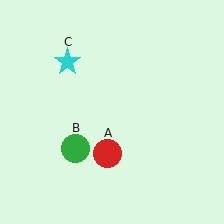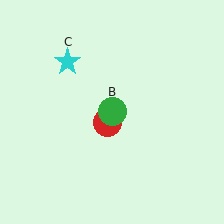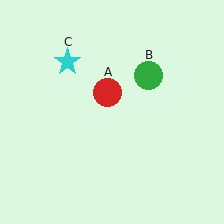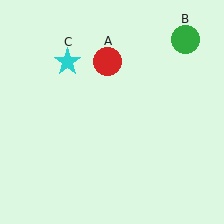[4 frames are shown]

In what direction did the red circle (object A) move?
The red circle (object A) moved up.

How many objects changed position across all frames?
2 objects changed position: red circle (object A), green circle (object B).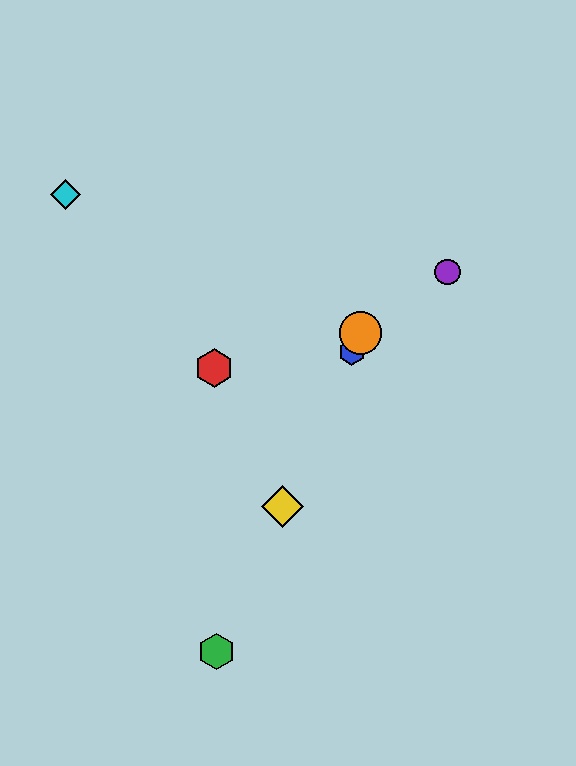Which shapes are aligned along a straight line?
The blue hexagon, the green hexagon, the yellow diamond, the orange circle are aligned along a straight line.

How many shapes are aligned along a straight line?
4 shapes (the blue hexagon, the green hexagon, the yellow diamond, the orange circle) are aligned along a straight line.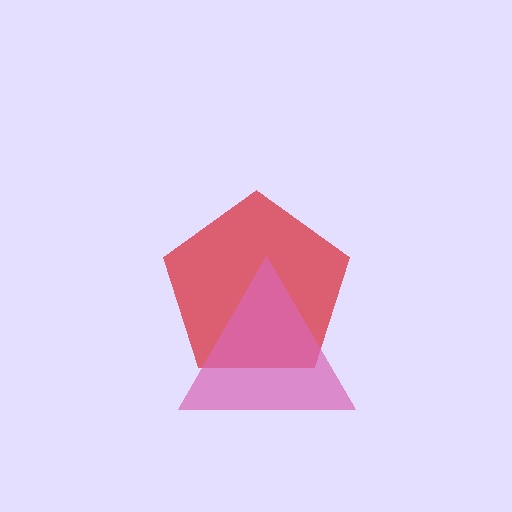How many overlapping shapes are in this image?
There are 2 overlapping shapes in the image.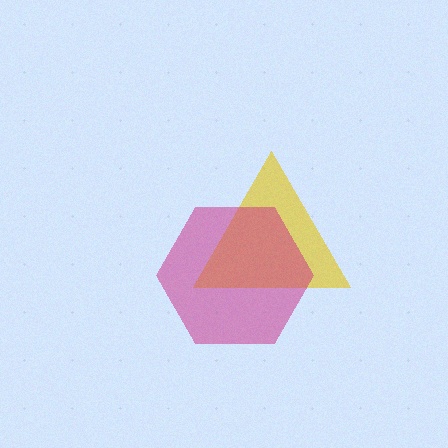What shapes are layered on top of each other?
The layered shapes are: a yellow triangle, a magenta hexagon.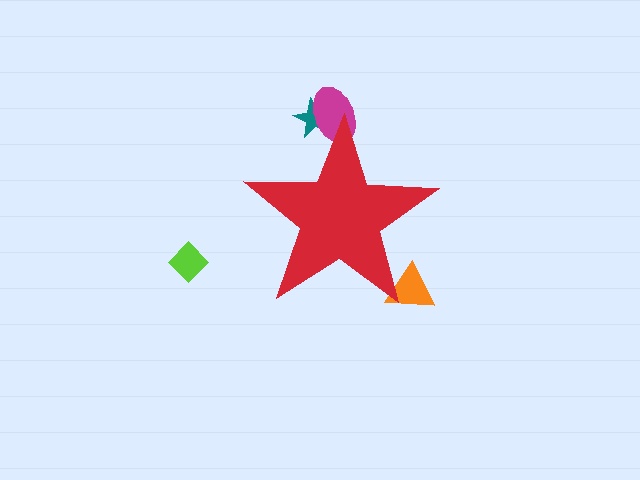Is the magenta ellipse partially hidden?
Yes, the magenta ellipse is partially hidden behind the red star.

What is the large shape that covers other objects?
A red star.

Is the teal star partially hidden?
Yes, the teal star is partially hidden behind the red star.